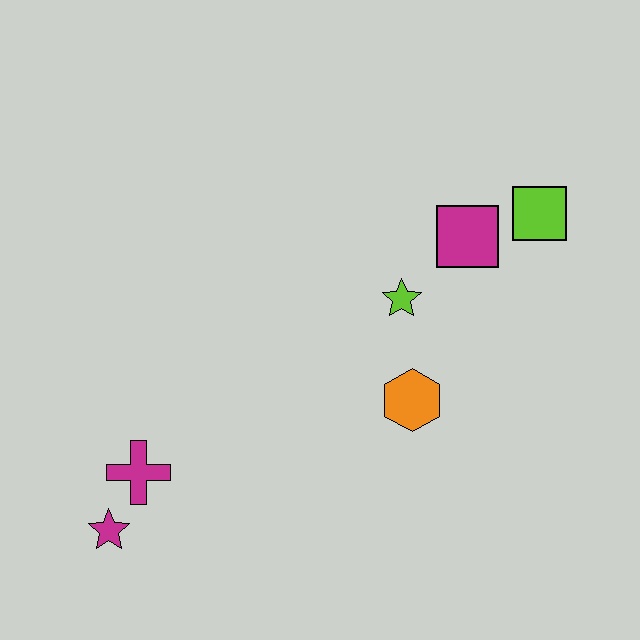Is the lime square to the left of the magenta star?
No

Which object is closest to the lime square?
The magenta square is closest to the lime square.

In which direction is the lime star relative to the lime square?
The lime star is to the left of the lime square.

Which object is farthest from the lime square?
The magenta star is farthest from the lime square.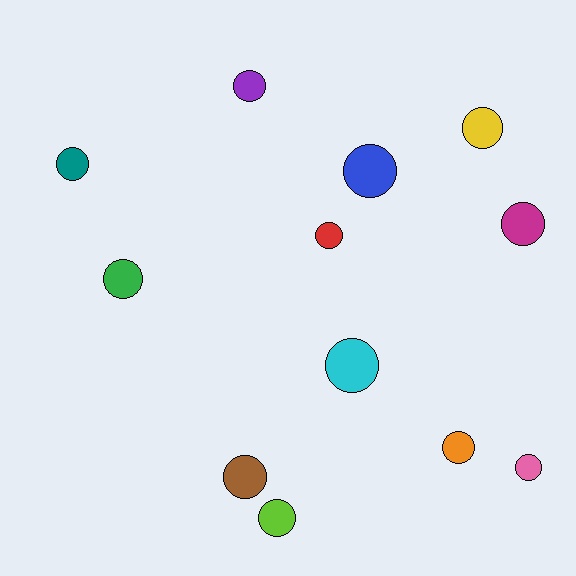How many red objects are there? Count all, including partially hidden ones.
There is 1 red object.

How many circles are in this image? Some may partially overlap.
There are 12 circles.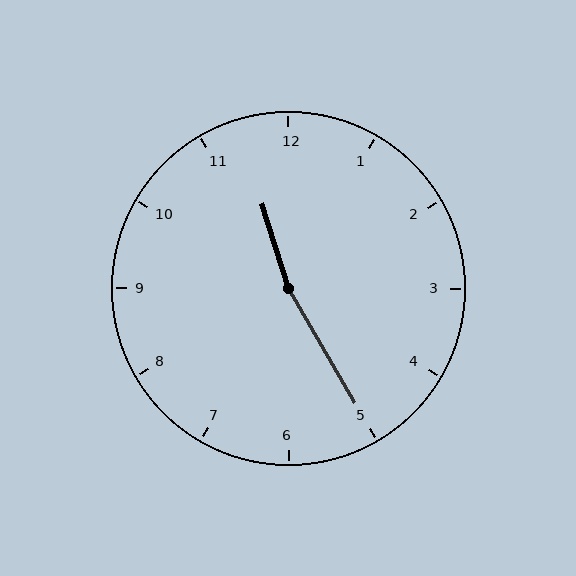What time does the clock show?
11:25.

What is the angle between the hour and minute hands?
Approximately 168 degrees.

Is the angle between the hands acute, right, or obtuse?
It is obtuse.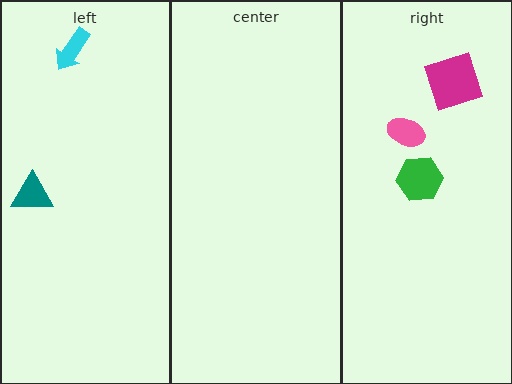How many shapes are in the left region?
2.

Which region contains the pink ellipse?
The right region.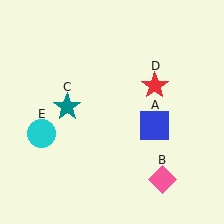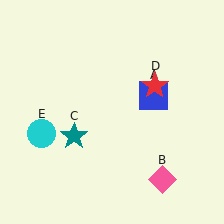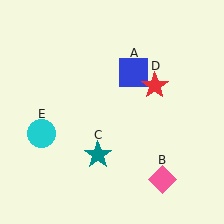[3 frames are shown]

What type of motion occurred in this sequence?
The blue square (object A), teal star (object C) rotated counterclockwise around the center of the scene.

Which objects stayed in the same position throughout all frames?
Pink diamond (object B) and red star (object D) and cyan circle (object E) remained stationary.